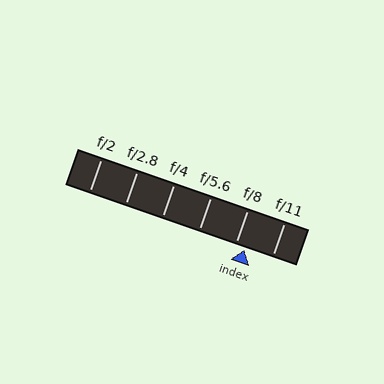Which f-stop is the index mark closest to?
The index mark is closest to f/8.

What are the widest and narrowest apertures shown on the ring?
The widest aperture shown is f/2 and the narrowest is f/11.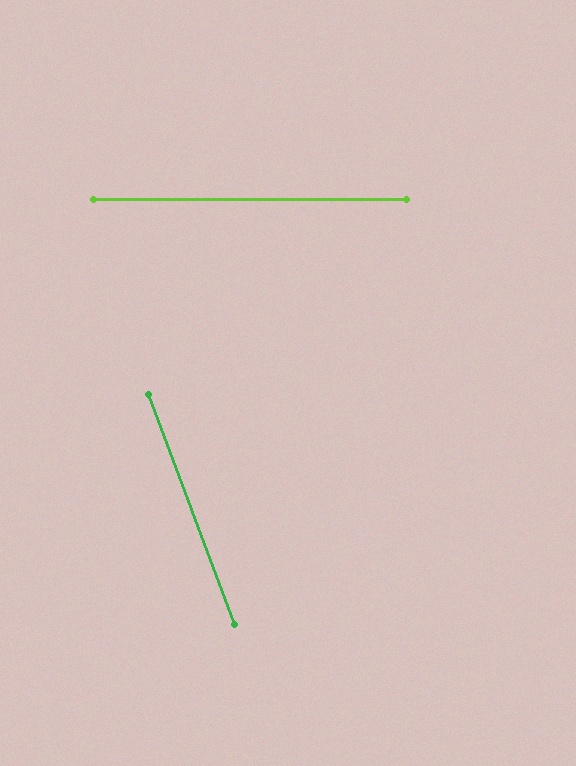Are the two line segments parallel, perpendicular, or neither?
Neither parallel nor perpendicular — they differ by about 70°.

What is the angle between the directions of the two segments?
Approximately 70 degrees.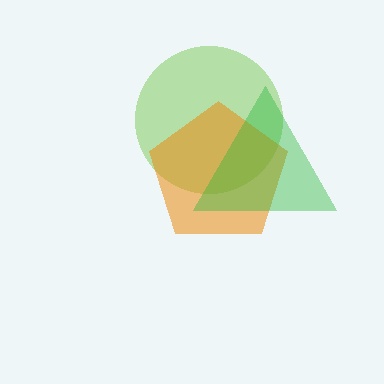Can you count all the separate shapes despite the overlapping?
Yes, there are 3 separate shapes.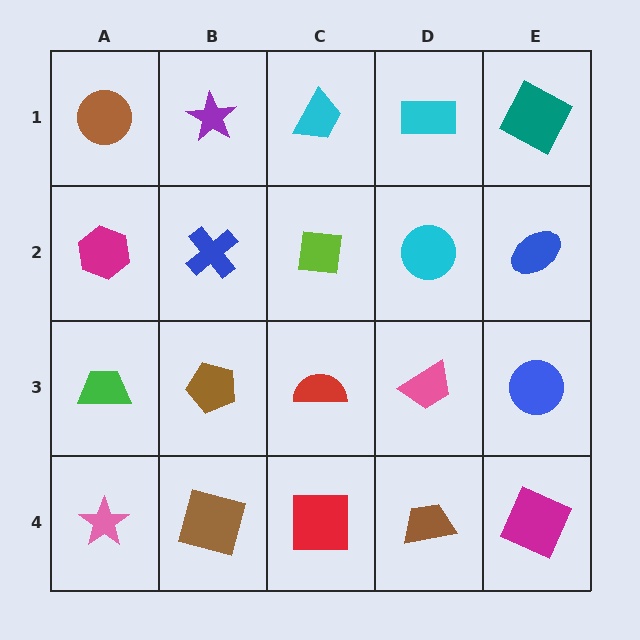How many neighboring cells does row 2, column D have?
4.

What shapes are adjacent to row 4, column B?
A brown pentagon (row 3, column B), a pink star (row 4, column A), a red square (row 4, column C).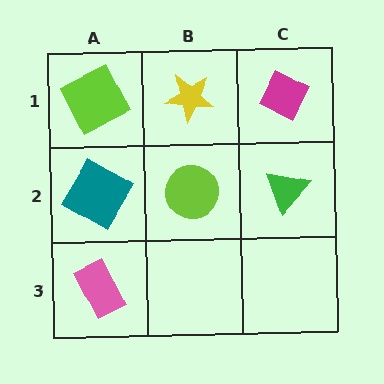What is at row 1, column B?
A yellow star.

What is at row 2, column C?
A green triangle.